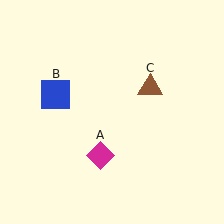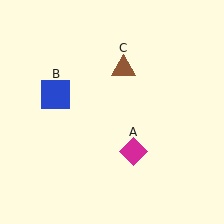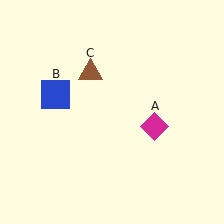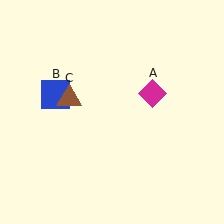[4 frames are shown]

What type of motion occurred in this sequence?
The magenta diamond (object A), brown triangle (object C) rotated counterclockwise around the center of the scene.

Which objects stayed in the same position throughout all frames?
Blue square (object B) remained stationary.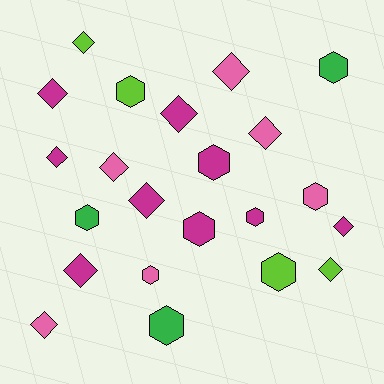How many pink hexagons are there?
There are 2 pink hexagons.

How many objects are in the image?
There are 22 objects.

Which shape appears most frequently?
Diamond, with 12 objects.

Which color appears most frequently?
Magenta, with 9 objects.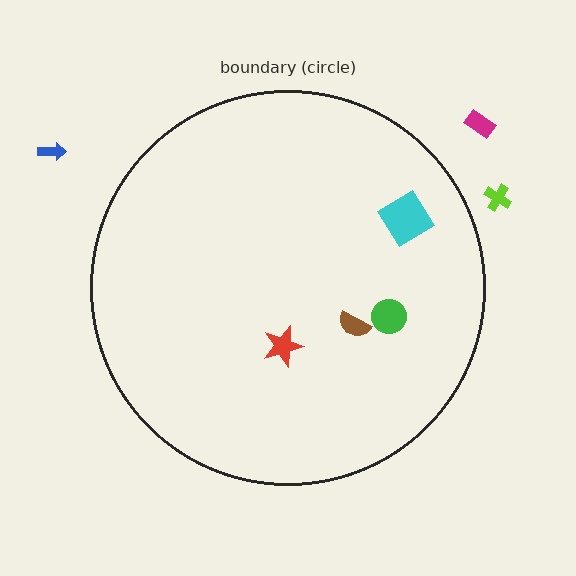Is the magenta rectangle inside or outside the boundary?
Outside.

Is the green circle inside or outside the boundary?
Inside.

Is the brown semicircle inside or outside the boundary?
Inside.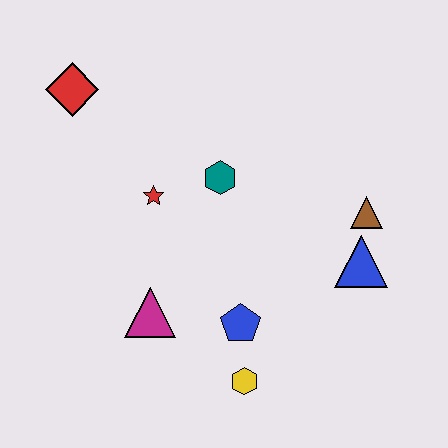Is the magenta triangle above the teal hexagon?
No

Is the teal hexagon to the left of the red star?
No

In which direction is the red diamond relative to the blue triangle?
The red diamond is to the left of the blue triangle.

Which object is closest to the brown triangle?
The blue triangle is closest to the brown triangle.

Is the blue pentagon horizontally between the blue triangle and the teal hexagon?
Yes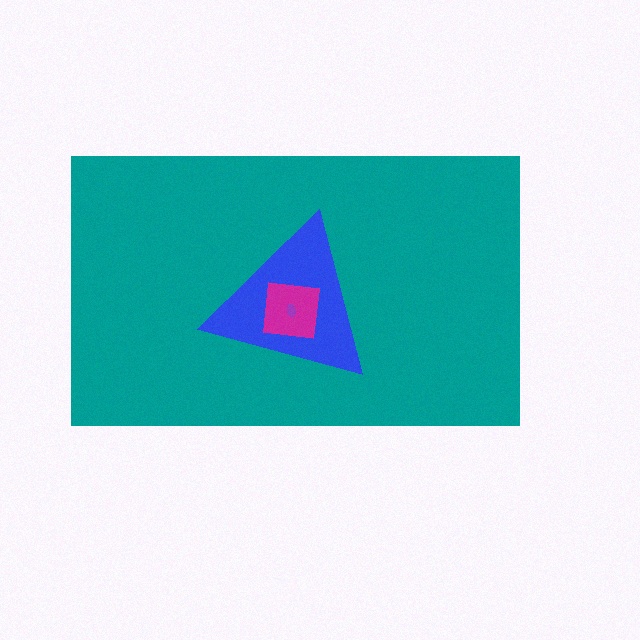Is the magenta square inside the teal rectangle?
Yes.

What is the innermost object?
The purple ellipse.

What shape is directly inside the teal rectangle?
The blue triangle.